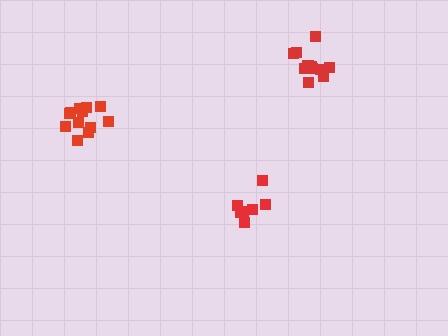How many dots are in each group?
Group 1: 12 dots, Group 2: 7 dots, Group 3: 11 dots (30 total).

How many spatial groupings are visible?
There are 3 spatial groupings.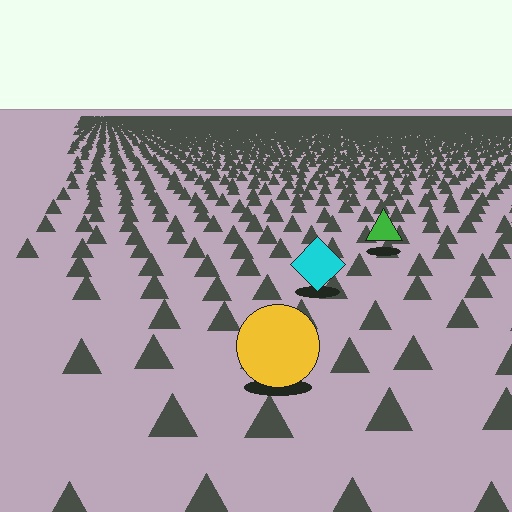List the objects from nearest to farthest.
From nearest to farthest: the yellow circle, the cyan diamond, the green triangle.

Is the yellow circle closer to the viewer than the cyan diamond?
Yes. The yellow circle is closer — you can tell from the texture gradient: the ground texture is coarser near it.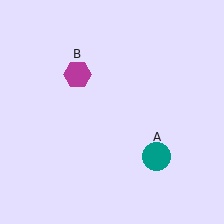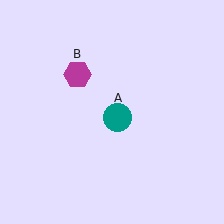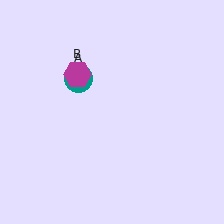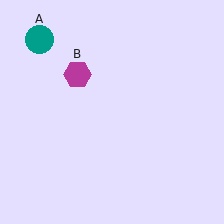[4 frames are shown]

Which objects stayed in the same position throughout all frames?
Magenta hexagon (object B) remained stationary.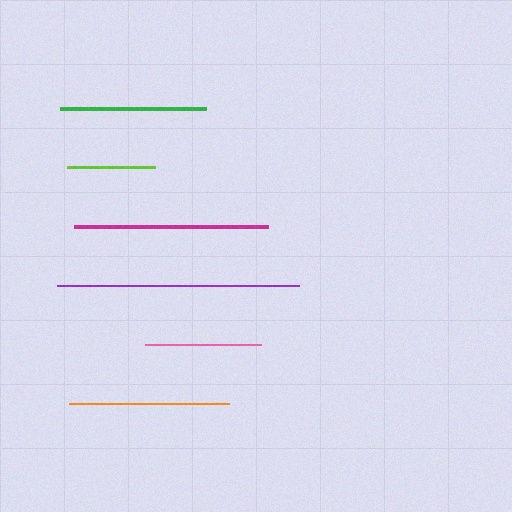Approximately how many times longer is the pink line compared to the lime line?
The pink line is approximately 1.3 times the length of the lime line.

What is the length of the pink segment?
The pink segment is approximately 116 pixels long.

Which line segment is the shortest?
The lime line is the shortest at approximately 87 pixels.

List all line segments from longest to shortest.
From longest to shortest: purple, magenta, orange, green, pink, lime.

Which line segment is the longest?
The purple line is the longest at approximately 241 pixels.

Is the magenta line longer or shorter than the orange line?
The magenta line is longer than the orange line.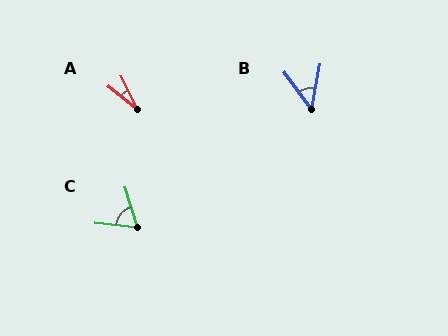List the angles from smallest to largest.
A (25°), B (47°), C (68°).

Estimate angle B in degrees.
Approximately 47 degrees.